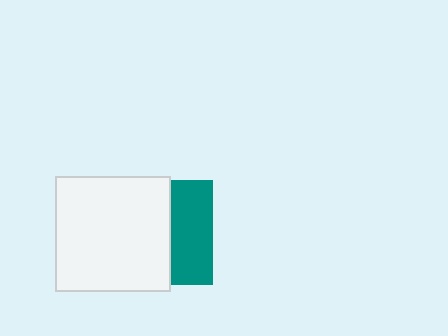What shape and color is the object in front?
The object in front is a white square.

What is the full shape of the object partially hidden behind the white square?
The partially hidden object is a teal square.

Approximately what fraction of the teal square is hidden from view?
Roughly 60% of the teal square is hidden behind the white square.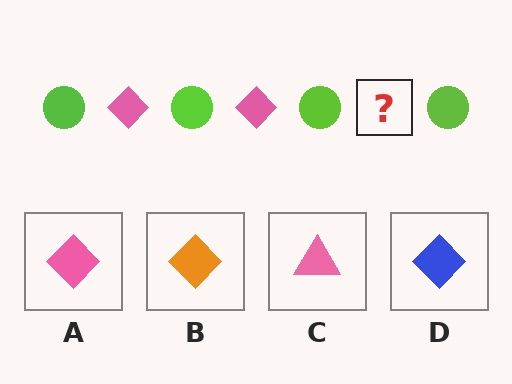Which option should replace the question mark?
Option A.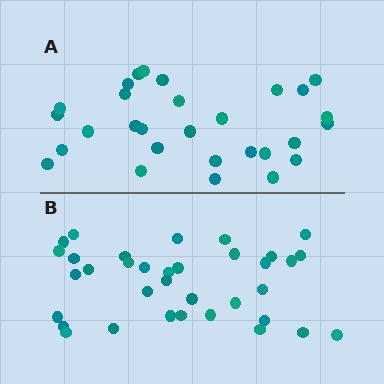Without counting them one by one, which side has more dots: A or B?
Region B (the bottom region) has more dots.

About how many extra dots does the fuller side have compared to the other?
Region B has about 6 more dots than region A.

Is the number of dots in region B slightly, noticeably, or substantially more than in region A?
Region B has only slightly more — the two regions are fairly close. The ratio is roughly 1.2 to 1.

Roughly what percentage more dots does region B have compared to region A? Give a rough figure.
About 20% more.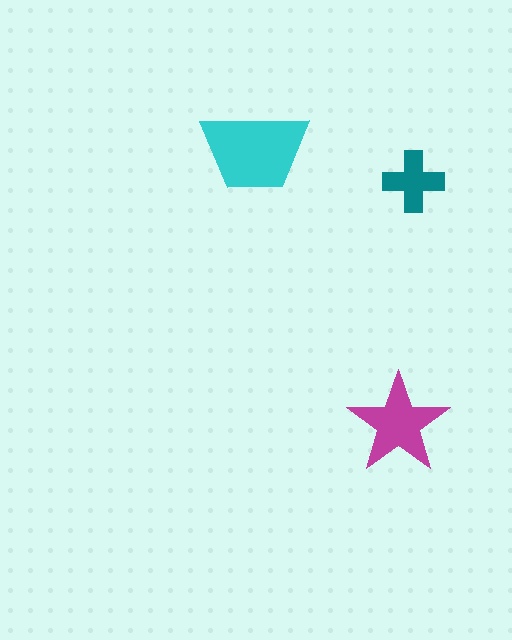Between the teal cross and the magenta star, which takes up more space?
The magenta star.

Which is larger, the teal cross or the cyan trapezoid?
The cyan trapezoid.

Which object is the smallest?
The teal cross.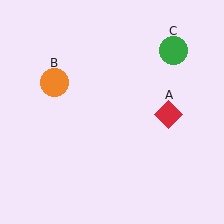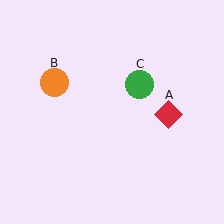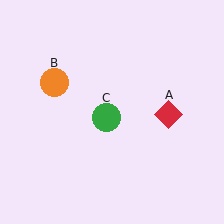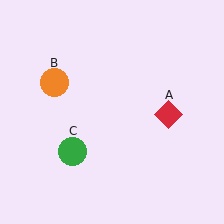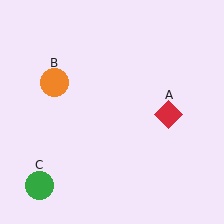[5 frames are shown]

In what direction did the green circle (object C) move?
The green circle (object C) moved down and to the left.